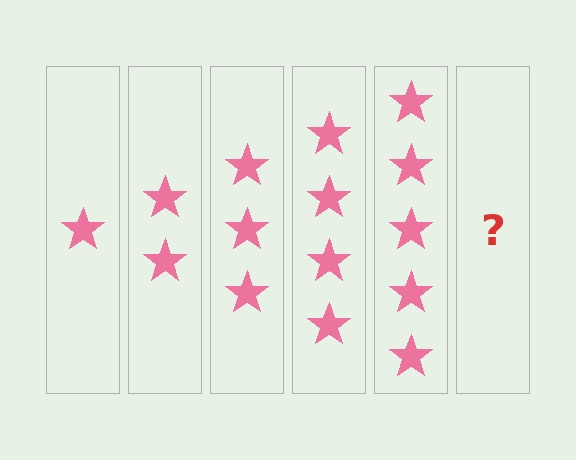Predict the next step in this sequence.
The next step is 6 stars.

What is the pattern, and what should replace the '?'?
The pattern is that each step adds one more star. The '?' should be 6 stars.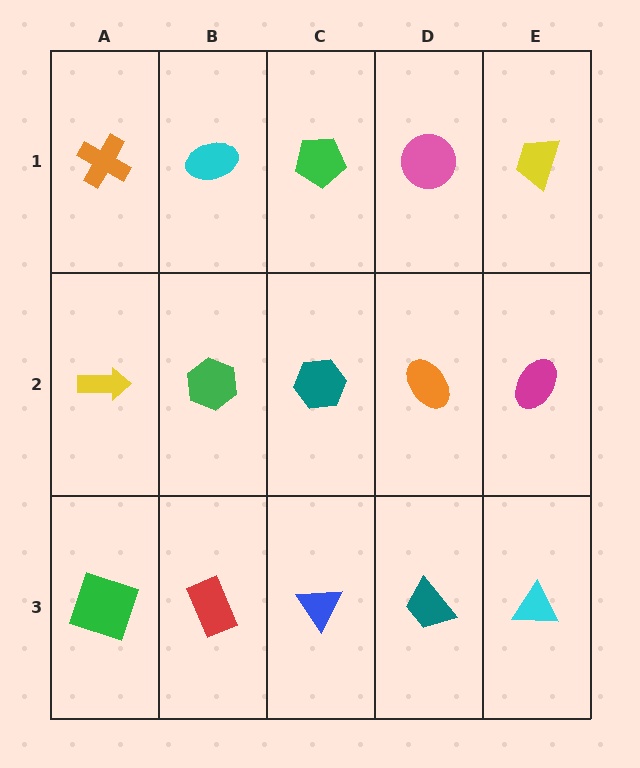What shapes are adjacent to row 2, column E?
A yellow trapezoid (row 1, column E), a cyan triangle (row 3, column E), an orange ellipse (row 2, column D).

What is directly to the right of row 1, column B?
A green pentagon.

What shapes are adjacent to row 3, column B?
A green hexagon (row 2, column B), a green square (row 3, column A), a blue triangle (row 3, column C).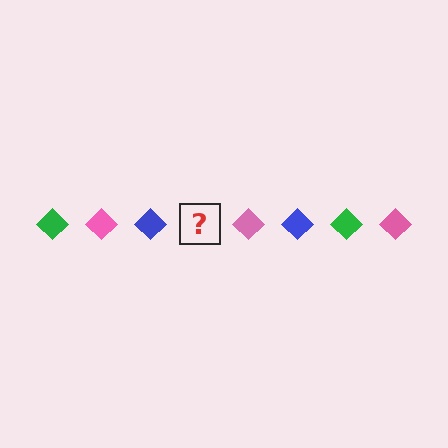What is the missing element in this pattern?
The missing element is a green diamond.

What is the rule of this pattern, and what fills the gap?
The rule is that the pattern cycles through green, pink, blue diamonds. The gap should be filled with a green diamond.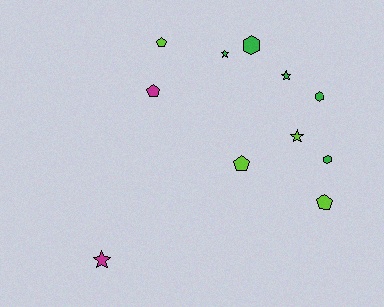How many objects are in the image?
There are 11 objects.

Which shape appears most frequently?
Pentagon, with 4 objects.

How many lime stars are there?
There is 1 lime star.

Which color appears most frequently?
Green, with 5 objects.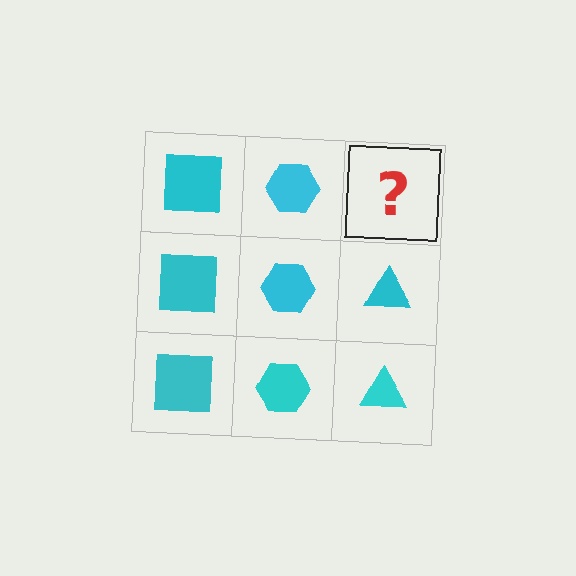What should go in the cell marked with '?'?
The missing cell should contain a cyan triangle.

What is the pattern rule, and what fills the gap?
The rule is that each column has a consistent shape. The gap should be filled with a cyan triangle.